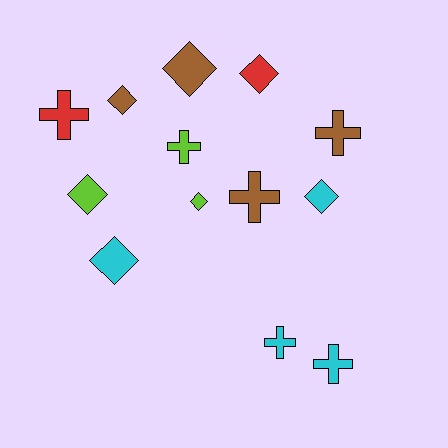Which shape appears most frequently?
Diamond, with 7 objects.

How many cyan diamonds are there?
There are 2 cyan diamonds.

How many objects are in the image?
There are 13 objects.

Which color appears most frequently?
Brown, with 4 objects.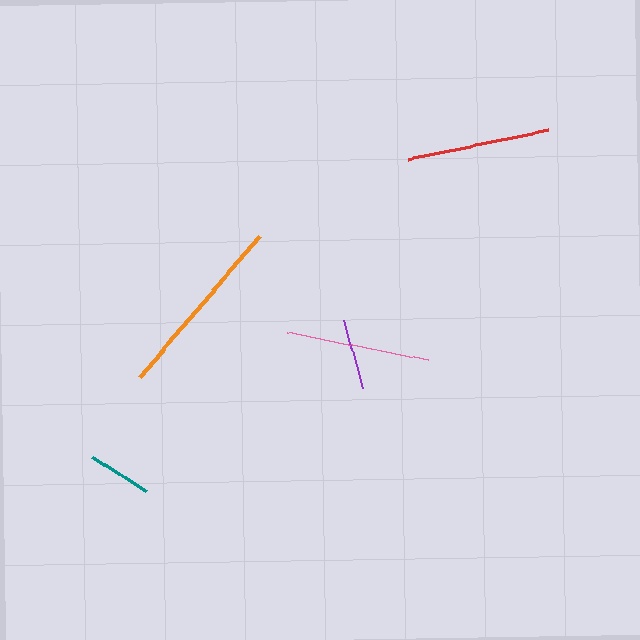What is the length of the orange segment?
The orange segment is approximately 185 pixels long.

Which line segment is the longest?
The orange line is the longest at approximately 185 pixels.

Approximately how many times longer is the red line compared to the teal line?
The red line is approximately 2.2 times the length of the teal line.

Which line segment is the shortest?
The teal line is the shortest at approximately 63 pixels.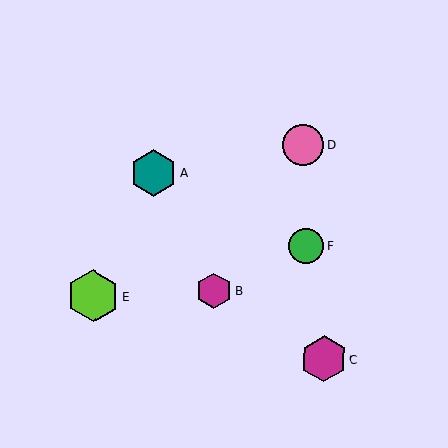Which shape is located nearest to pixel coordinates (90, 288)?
The lime hexagon (labeled E) at (93, 296) is nearest to that location.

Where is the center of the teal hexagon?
The center of the teal hexagon is at (154, 173).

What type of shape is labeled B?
Shape B is a magenta hexagon.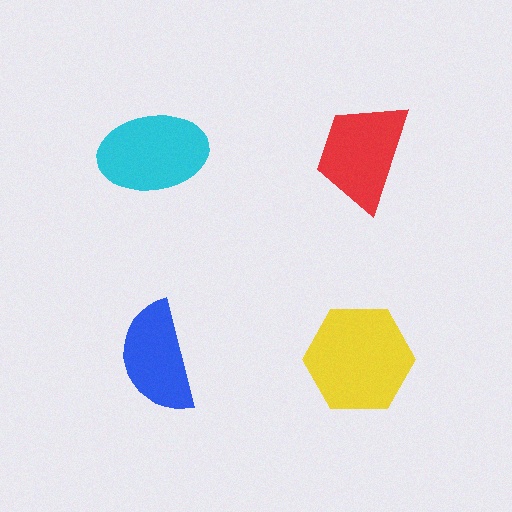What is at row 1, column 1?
A cyan ellipse.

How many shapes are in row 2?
2 shapes.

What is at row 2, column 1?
A blue semicircle.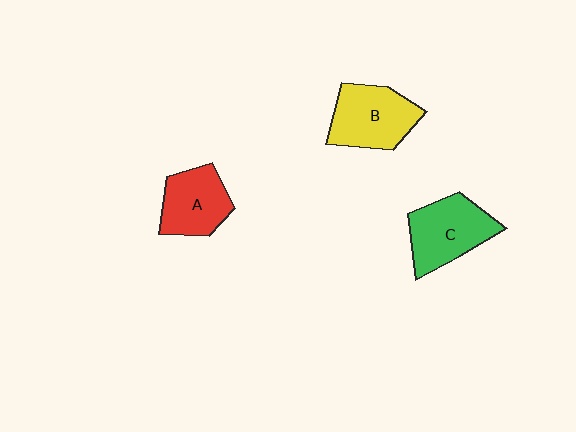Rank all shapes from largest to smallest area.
From largest to smallest: B (yellow), C (green), A (red).